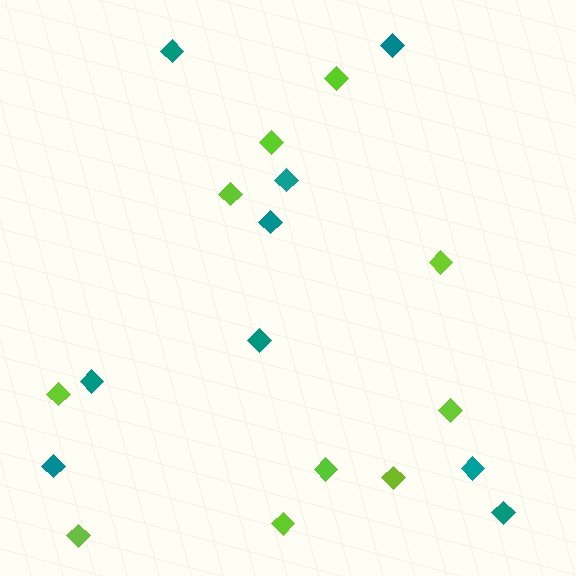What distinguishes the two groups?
There are 2 groups: one group of lime diamonds (10) and one group of teal diamonds (9).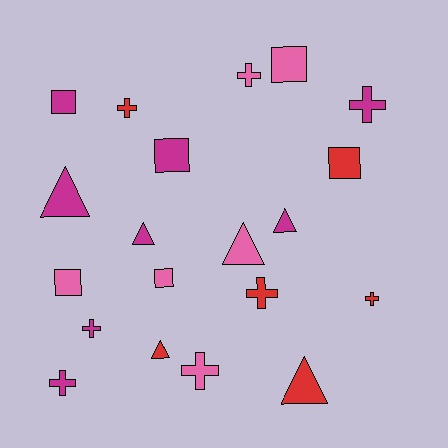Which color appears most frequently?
Magenta, with 8 objects.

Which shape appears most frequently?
Cross, with 8 objects.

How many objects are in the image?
There are 20 objects.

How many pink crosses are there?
There are 2 pink crosses.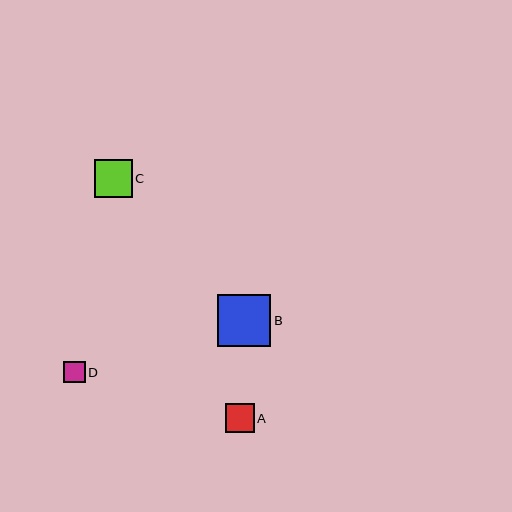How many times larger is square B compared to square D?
Square B is approximately 2.5 times the size of square D.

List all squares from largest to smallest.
From largest to smallest: B, C, A, D.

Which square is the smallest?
Square D is the smallest with a size of approximately 21 pixels.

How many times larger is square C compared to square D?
Square C is approximately 1.8 times the size of square D.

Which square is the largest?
Square B is the largest with a size of approximately 53 pixels.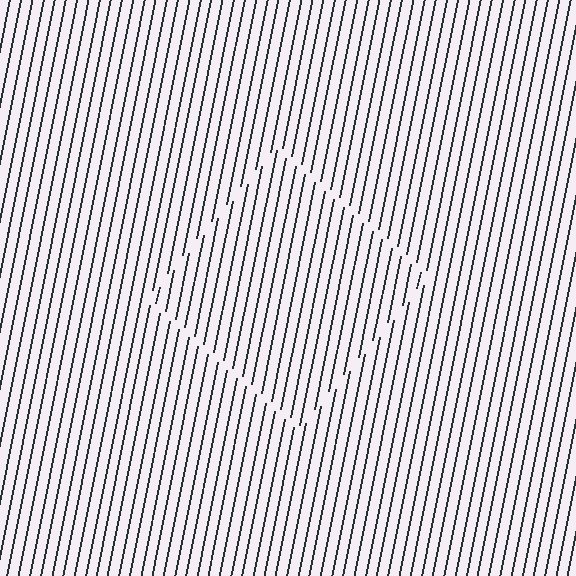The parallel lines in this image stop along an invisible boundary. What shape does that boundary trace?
An illusory square. The interior of the shape contains the same grating, shifted by half a period — the contour is defined by the phase discontinuity where line-ends from the inner and outer gratings abut.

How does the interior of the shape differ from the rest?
The interior of the shape contains the same grating, shifted by half a period — the contour is defined by the phase discontinuity where line-ends from the inner and outer gratings abut.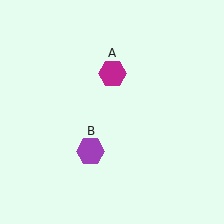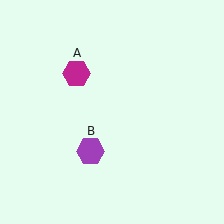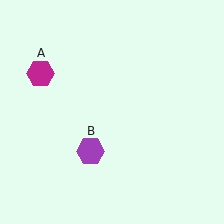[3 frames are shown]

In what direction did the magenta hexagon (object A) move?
The magenta hexagon (object A) moved left.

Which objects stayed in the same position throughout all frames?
Purple hexagon (object B) remained stationary.